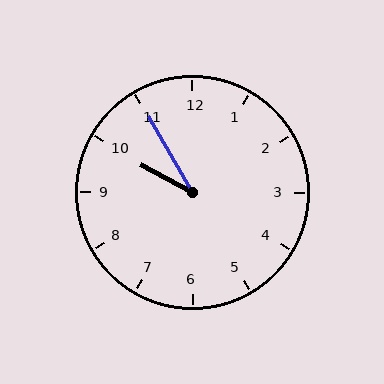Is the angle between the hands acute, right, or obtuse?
It is acute.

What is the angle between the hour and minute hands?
Approximately 32 degrees.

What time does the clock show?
9:55.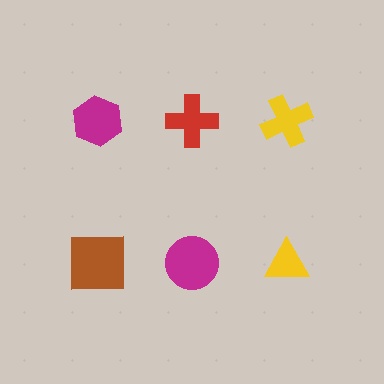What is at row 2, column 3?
A yellow triangle.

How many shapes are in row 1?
3 shapes.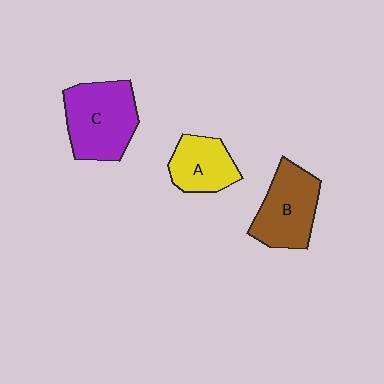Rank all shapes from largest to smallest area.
From largest to smallest: C (purple), B (brown), A (yellow).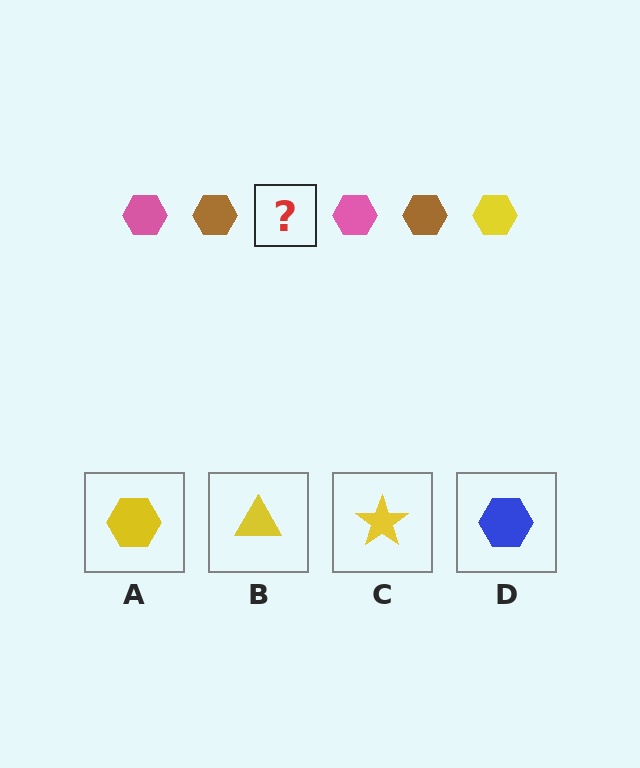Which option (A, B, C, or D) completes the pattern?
A.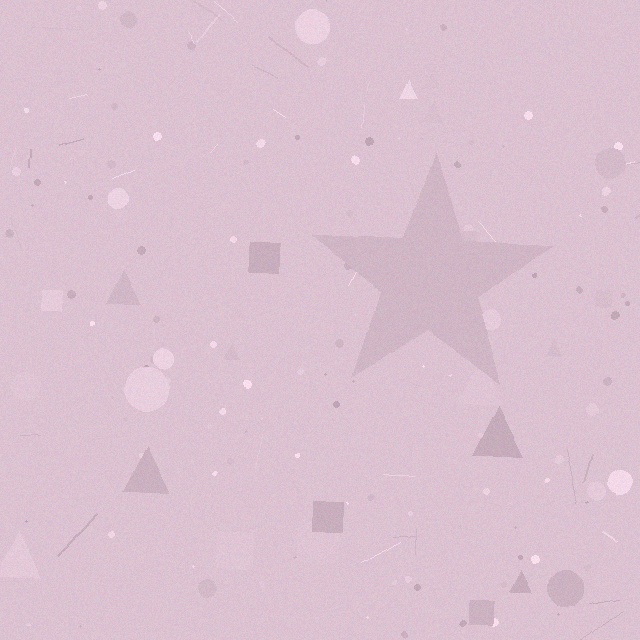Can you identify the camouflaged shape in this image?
The camouflaged shape is a star.